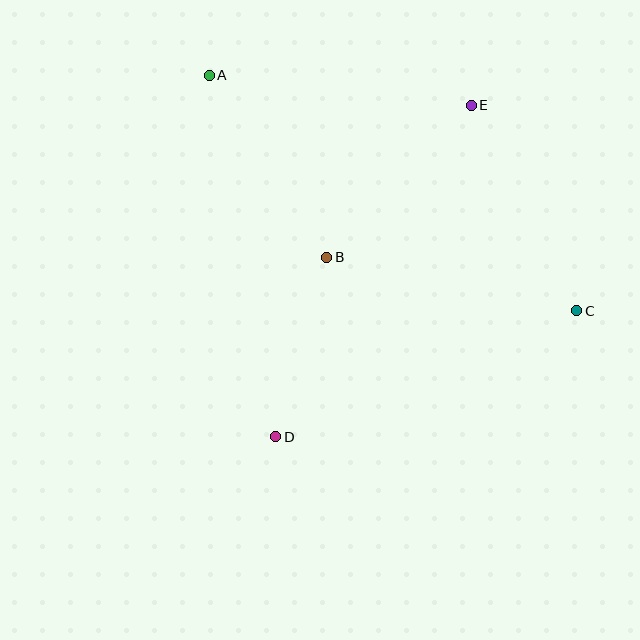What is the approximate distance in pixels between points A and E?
The distance between A and E is approximately 264 pixels.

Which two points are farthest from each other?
Points A and C are farthest from each other.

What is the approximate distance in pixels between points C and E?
The distance between C and E is approximately 231 pixels.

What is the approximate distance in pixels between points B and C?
The distance between B and C is approximately 256 pixels.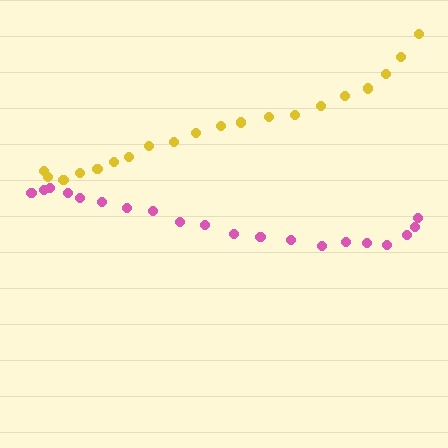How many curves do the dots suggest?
There are 2 distinct paths.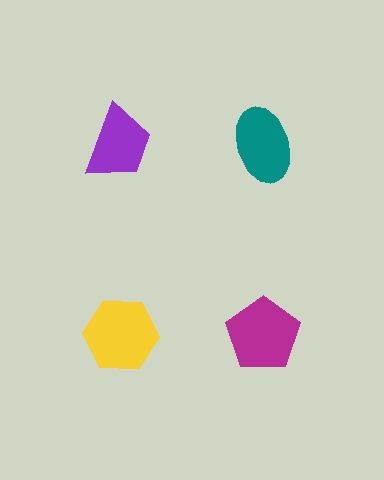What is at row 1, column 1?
A purple trapezoid.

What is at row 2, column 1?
A yellow hexagon.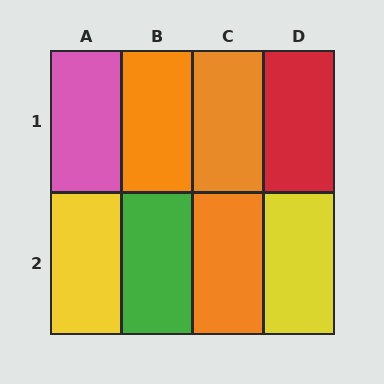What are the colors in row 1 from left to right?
Pink, orange, orange, red.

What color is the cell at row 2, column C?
Orange.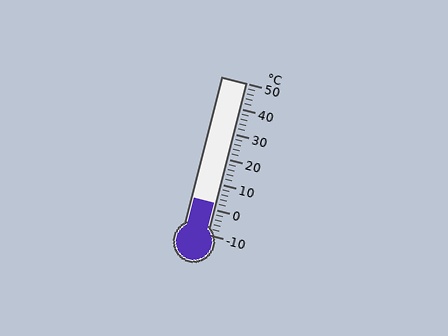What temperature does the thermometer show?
The thermometer shows approximately 2°C.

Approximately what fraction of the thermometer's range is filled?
The thermometer is filled to approximately 20% of its range.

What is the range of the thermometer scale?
The thermometer scale ranges from -10°C to 50°C.